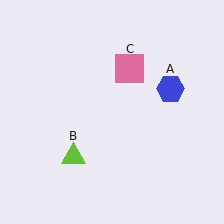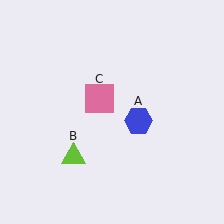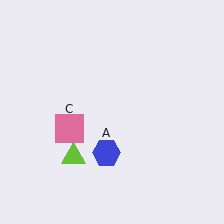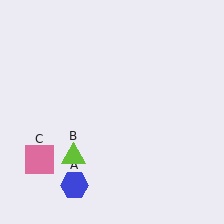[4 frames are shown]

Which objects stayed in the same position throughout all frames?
Lime triangle (object B) remained stationary.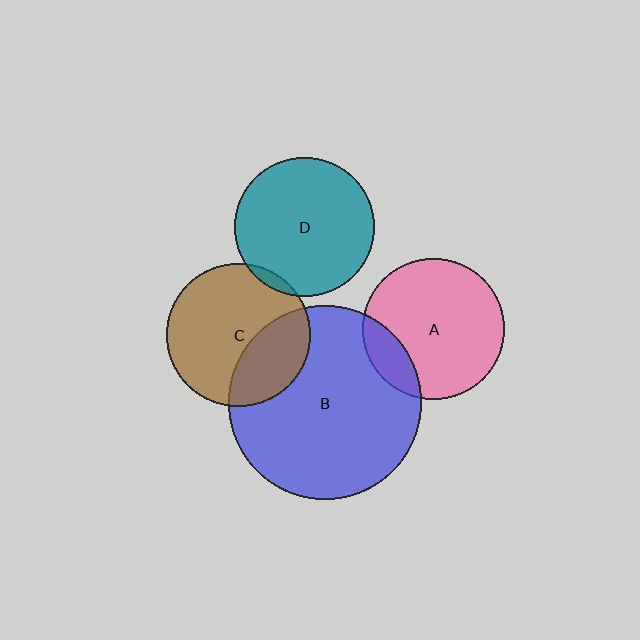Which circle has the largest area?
Circle B (blue).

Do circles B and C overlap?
Yes.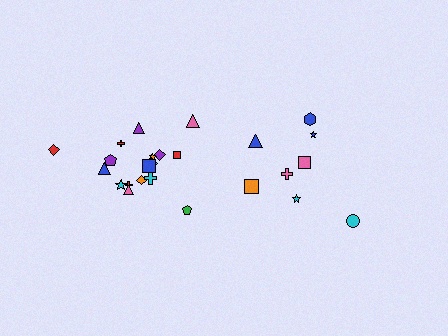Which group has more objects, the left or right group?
The left group.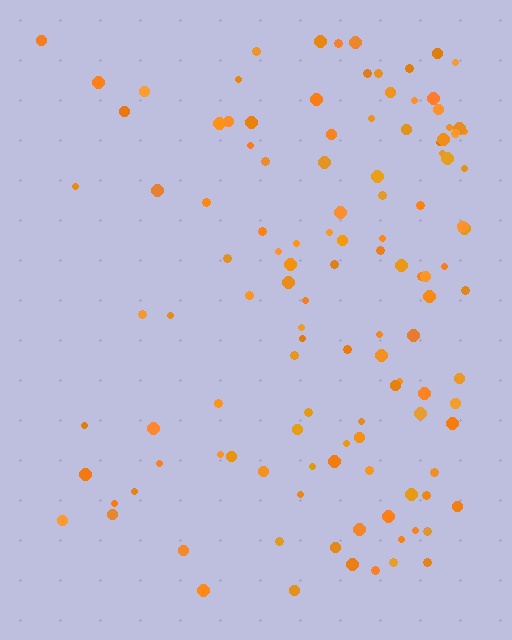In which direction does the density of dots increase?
From left to right, with the right side densest.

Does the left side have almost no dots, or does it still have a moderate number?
Still a moderate number, just noticeably fewer than the right.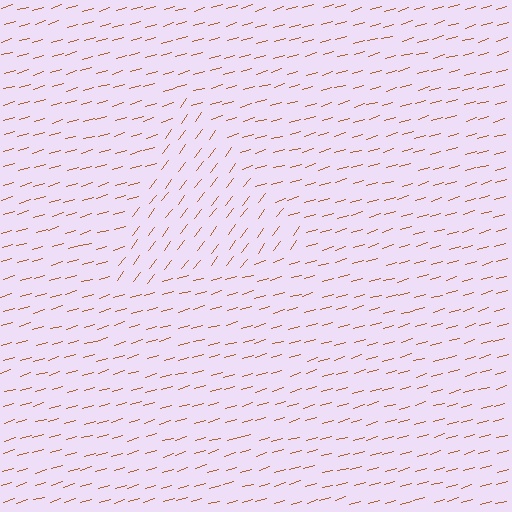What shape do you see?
I see a triangle.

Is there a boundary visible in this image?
Yes, there is a texture boundary formed by a change in line orientation.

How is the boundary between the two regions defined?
The boundary is defined purely by a change in line orientation (approximately 37 degrees difference). All lines are the same color and thickness.